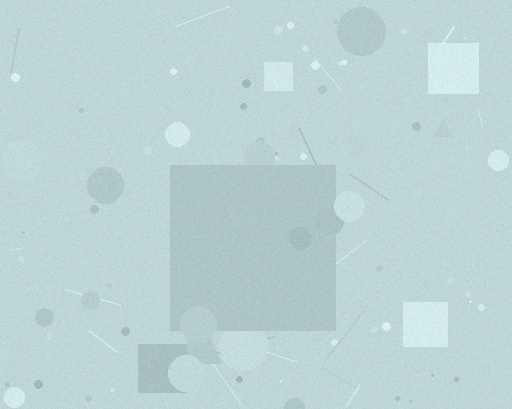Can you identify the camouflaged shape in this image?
The camouflaged shape is a square.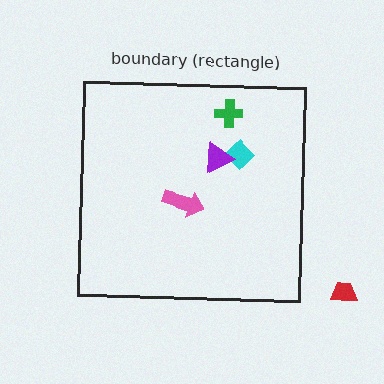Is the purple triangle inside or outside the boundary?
Inside.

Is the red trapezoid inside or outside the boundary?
Outside.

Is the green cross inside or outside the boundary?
Inside.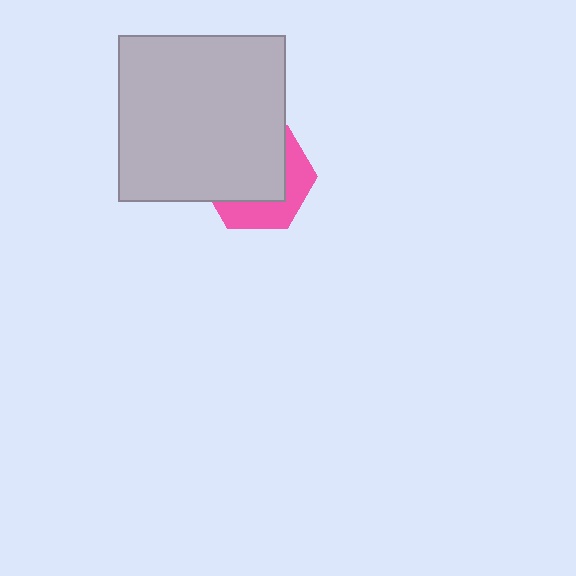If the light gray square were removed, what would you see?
You would see the complete pink hexagon.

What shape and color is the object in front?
The object in front is a light gray square.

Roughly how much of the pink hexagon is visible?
A small part of it is visible (roughly 39%).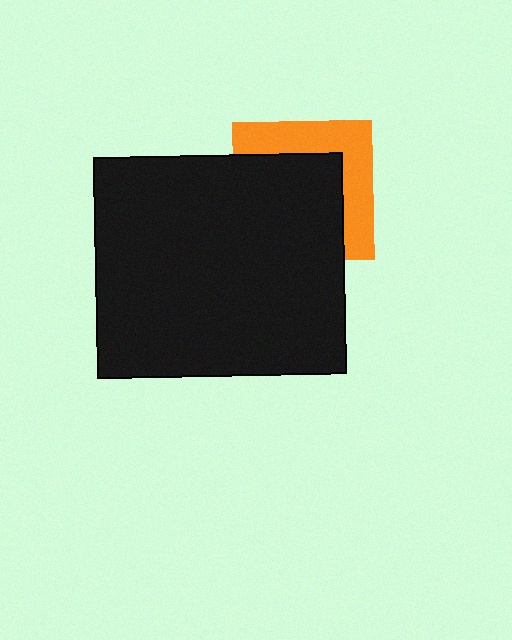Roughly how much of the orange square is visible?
A small part of it is visible (roughly 39%).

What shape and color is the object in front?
The object in front is a black rectangle.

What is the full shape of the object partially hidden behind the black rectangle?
The partially hidden object is an orange square.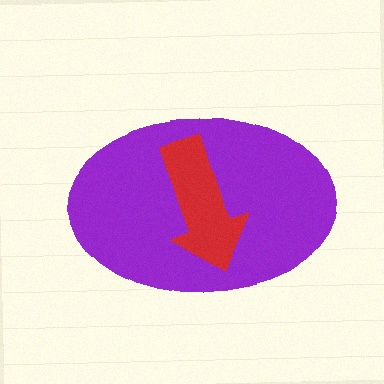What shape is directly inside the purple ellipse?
The red arrow.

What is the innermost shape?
The red arrow.